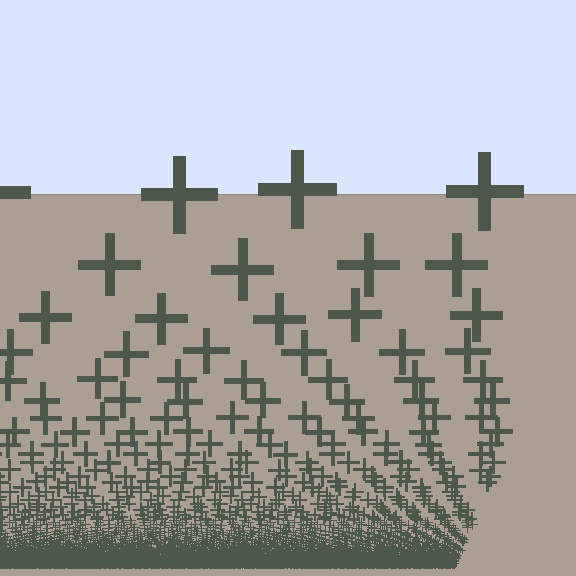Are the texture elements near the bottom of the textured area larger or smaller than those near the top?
Smaller. The gradient is inverted — elements near the bottom are smaller and denser.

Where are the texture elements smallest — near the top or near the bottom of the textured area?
Near the bottom.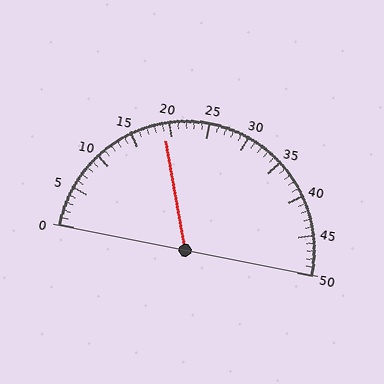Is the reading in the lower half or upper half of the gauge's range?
The reading is in the lower half of the range (0 to 50).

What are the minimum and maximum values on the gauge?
The gauge ranges from 0 to 50.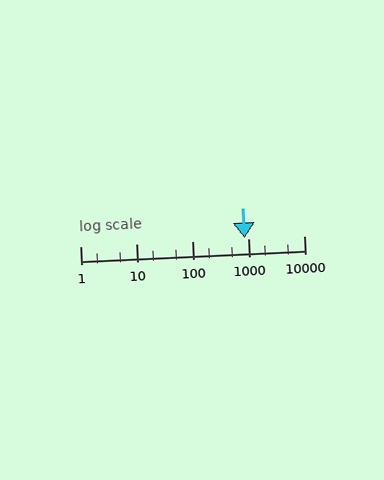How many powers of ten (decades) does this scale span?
The scale spans 4 decades, from 1 to 10000.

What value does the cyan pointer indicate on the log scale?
The pointer indicates approximately 860.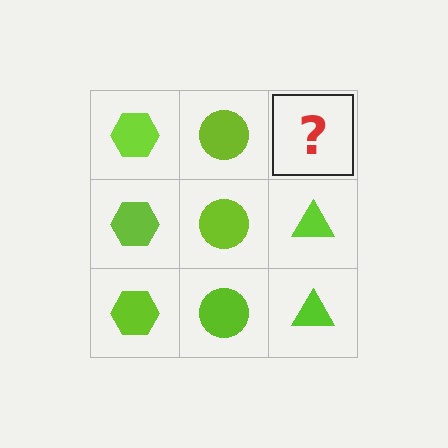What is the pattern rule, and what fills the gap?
The rule is that each column has a consistent shape. The gap should be filled with a lime triangle.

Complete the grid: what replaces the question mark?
The question mark should be replaced with a lime triangle.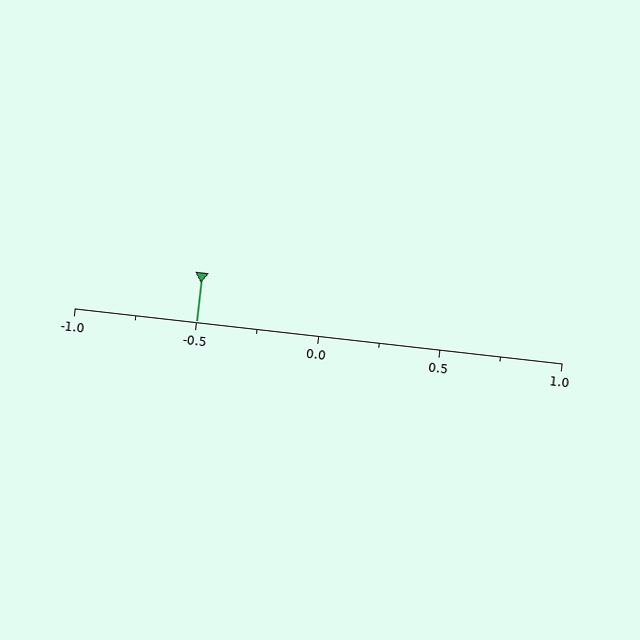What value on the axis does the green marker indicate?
The marker indicates approximately -0.5.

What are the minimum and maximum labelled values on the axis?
The axis runs from -1.0 to 1.0.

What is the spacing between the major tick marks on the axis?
The major ticks are spaced 0.5 apart.